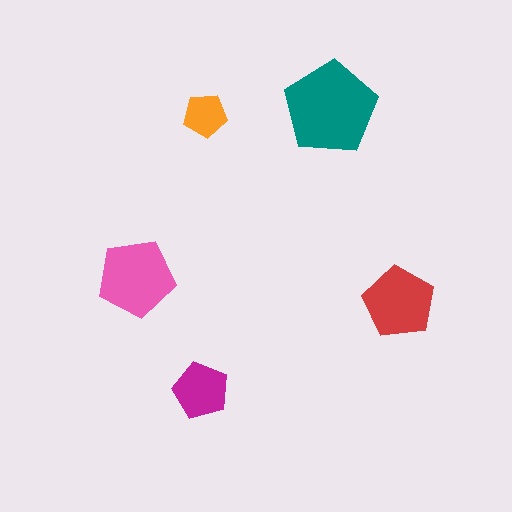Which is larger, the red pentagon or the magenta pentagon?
The red one.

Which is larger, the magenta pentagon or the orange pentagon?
The magenta one.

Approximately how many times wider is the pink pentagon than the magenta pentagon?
About 1.5 times wider.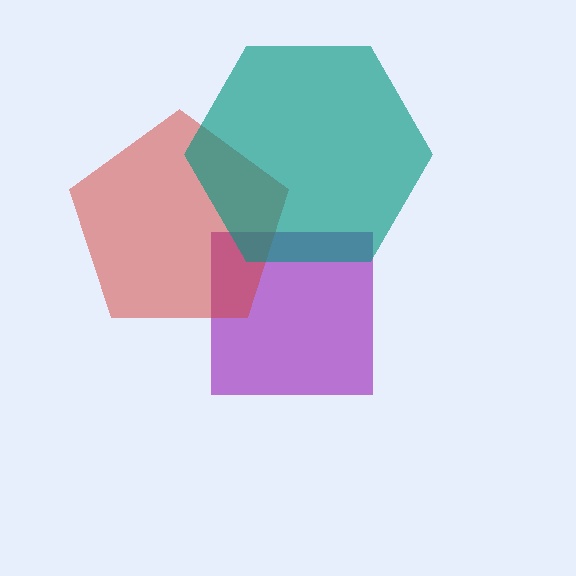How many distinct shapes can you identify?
There are 3 distinct shapes: a purple square, a red pentagon, a teal hexagon.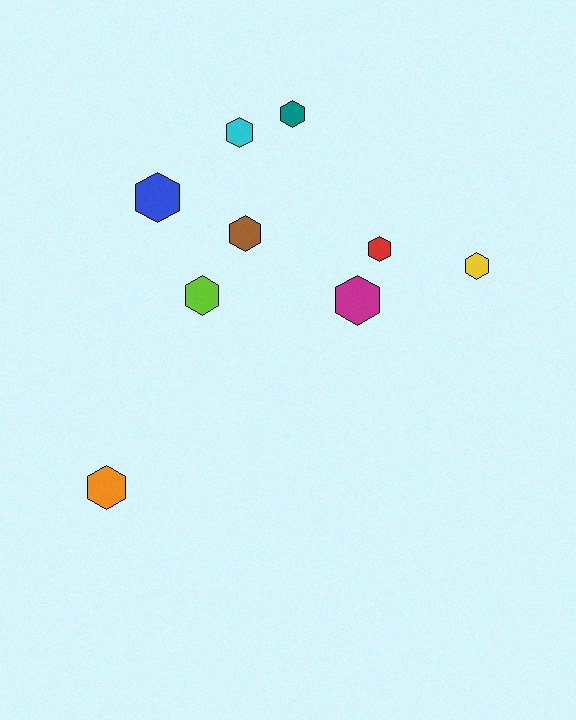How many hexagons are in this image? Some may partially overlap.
There are 9 hexagons.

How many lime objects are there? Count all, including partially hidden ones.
There is 1 lime object.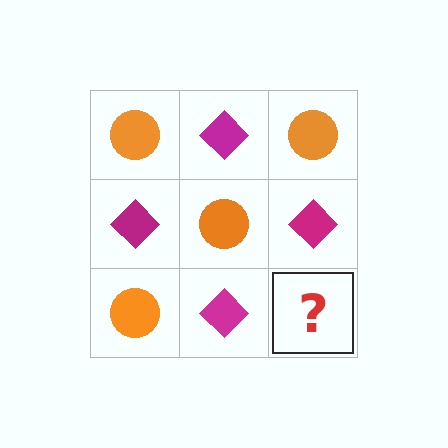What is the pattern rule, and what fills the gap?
The rule is that it alternates orange circle and magenta diamond in a checkerboard pattern. The gap should be filled with an orange circle.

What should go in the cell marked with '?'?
The missing cell should contain an orange circle.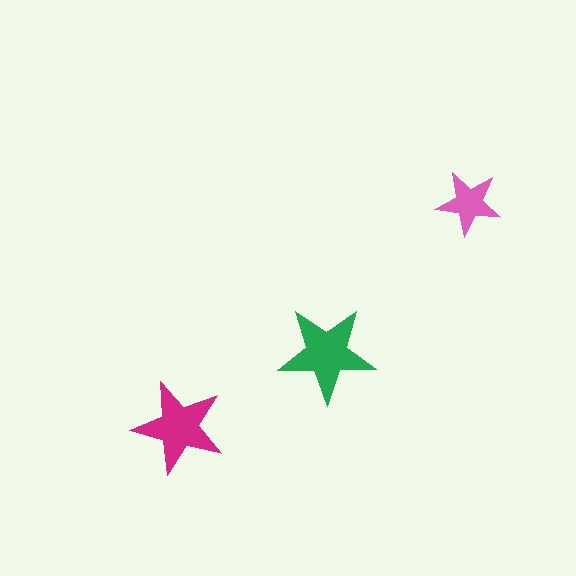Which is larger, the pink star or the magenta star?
The magenta one.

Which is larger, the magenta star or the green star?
The green one.